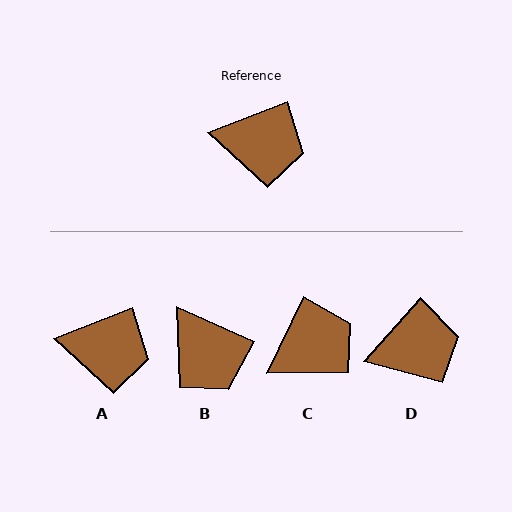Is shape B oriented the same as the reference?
No, it is off by about 46 degrees.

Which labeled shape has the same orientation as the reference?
A.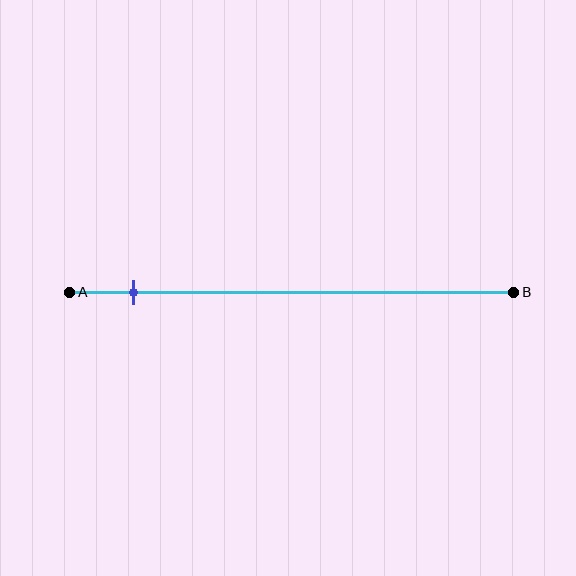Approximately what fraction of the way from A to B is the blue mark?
The blue mark is approximately 15% of the way from A to B.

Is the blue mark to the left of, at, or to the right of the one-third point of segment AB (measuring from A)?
The blue mark is to the left of the one-third point of segment AB.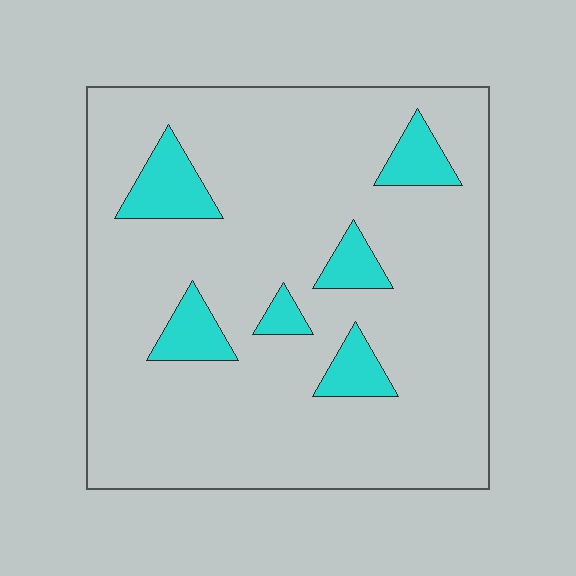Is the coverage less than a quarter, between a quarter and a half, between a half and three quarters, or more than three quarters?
Less than a quarter.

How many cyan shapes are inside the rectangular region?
6.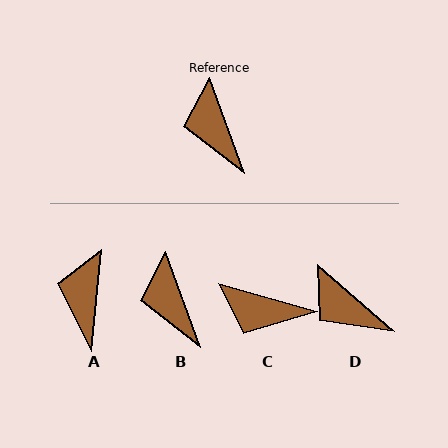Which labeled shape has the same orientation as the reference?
B.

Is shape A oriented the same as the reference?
No, it is off by about 25 degrees.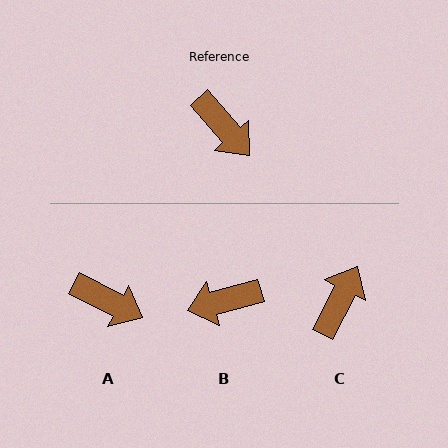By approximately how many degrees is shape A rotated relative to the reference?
Approximately 22 degrees counter-clockwise.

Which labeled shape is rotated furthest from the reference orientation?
B, about 115 degrees away.